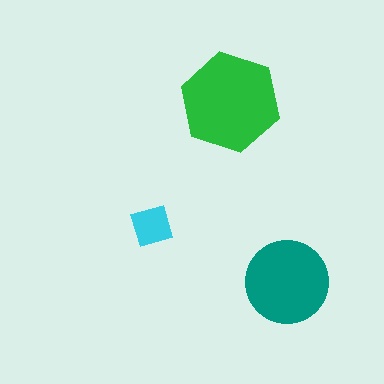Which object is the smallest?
The cyan square.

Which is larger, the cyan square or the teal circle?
The teal circle.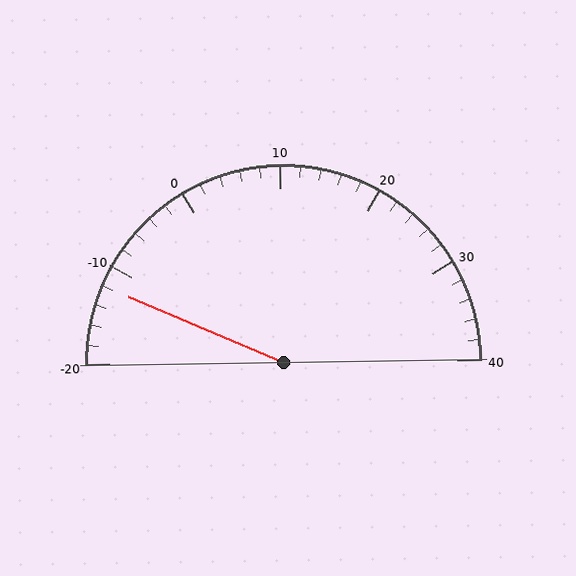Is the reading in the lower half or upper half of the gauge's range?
The reading is in the lower half of the range (-20 to 40).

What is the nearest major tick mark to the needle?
The nearest major tick mark is -10.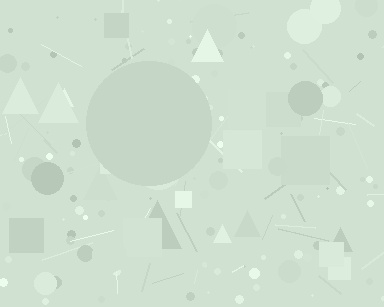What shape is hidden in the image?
A circle is hidden in the image.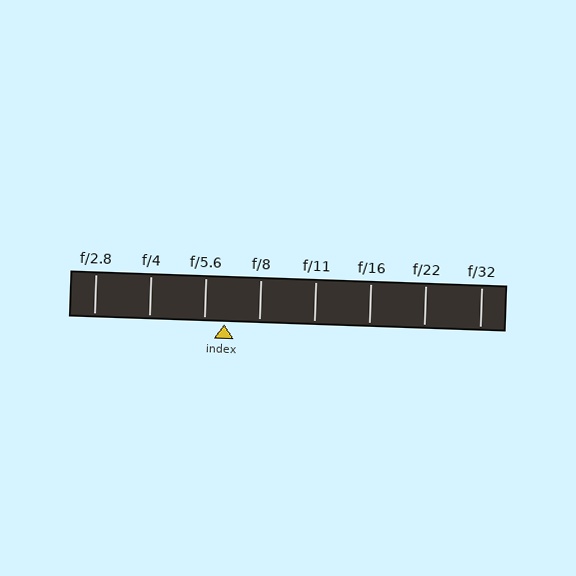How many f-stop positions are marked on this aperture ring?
There are 8 f-stop positions marked.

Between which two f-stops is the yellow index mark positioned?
The index mark is between f/5.6 and f/8.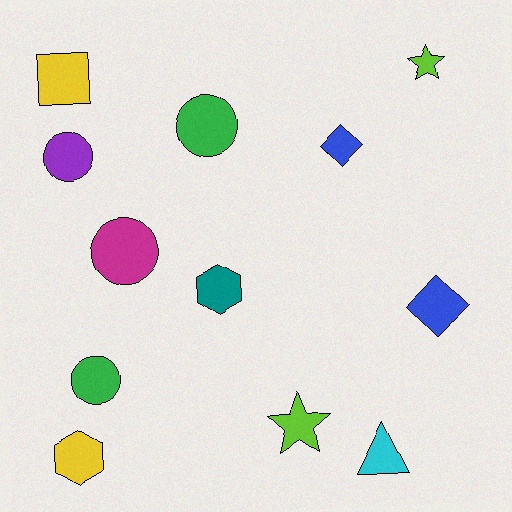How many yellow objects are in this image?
There are 2 yellow objects.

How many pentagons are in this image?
There are no pentagons.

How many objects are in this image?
There are 12 objects.